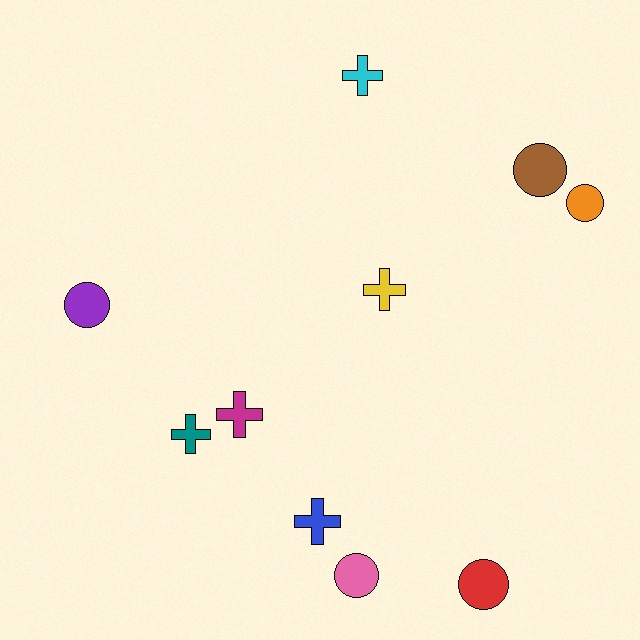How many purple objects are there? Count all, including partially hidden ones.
There is 1 purple object.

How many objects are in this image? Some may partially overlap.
There are 10 objects.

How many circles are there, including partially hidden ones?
There are 5 circles.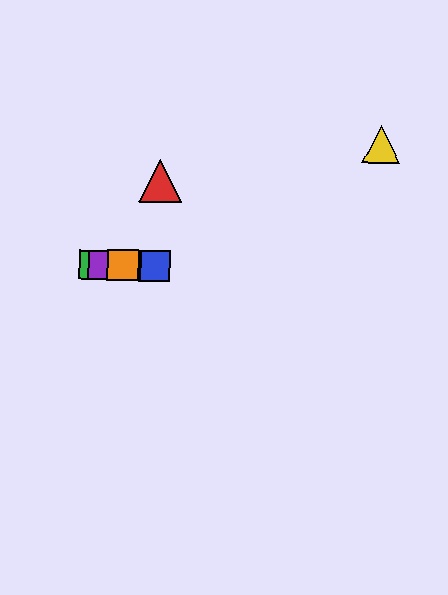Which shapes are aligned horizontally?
The blue square, the green square, the purple square, the orange square are aligned horizontally.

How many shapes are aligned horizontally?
4 shapes (the blue square, the green square, the purple square, the orange square) are aligned horizontally.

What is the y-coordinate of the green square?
The green square is at y≈265.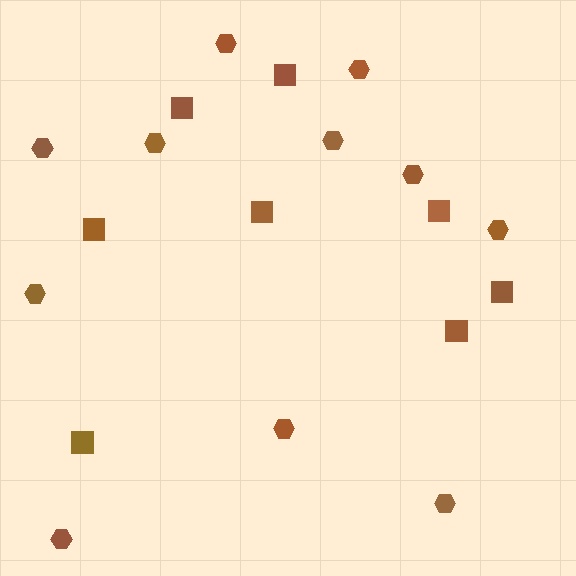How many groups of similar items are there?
There are 2 groups: one group of squares (8) and one group of hexagons (11).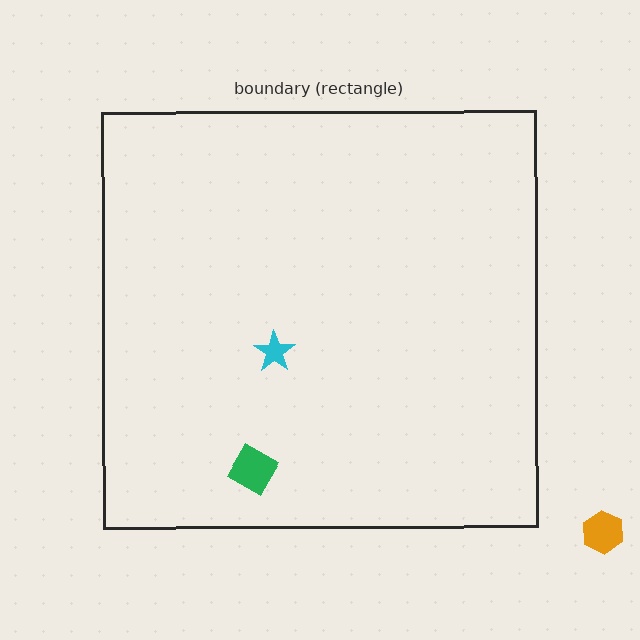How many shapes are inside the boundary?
2 inside, 1 outside.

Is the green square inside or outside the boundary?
Inside.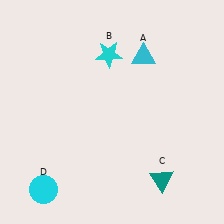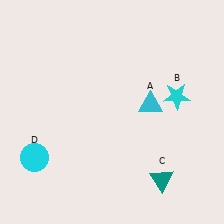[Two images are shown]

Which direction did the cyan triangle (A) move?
The cyan triangle (A) moved down.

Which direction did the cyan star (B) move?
The cyan star (B) moved right.